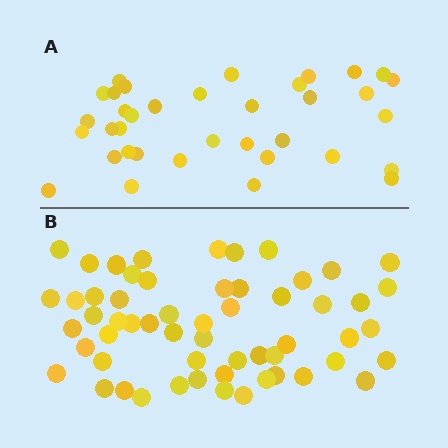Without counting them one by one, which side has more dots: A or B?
Region B (the bottom region) has more dots.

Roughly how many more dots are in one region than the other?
Region B has approximately 20 more dots than region A.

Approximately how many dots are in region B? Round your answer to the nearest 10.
About 60 dots. (The exact count is 57, which rounds to 60.)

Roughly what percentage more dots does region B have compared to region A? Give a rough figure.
About 60% more.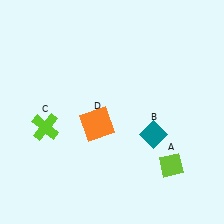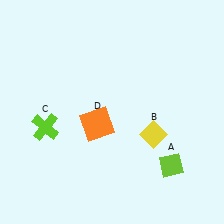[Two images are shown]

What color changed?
The diamond (B) changed from teal in Image 1 to yellow in Image 2.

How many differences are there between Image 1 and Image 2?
There is 1 difference between the two images.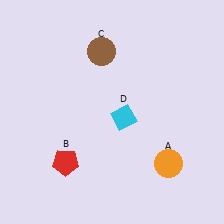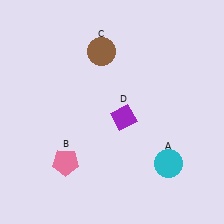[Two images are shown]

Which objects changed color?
A changed from orange to cyan. B changed from red to pink. D changed from cyan to purple.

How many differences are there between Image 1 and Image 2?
There are 3 differences between the two images.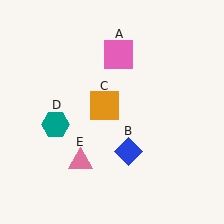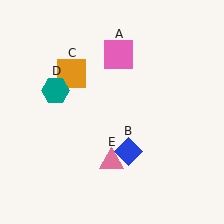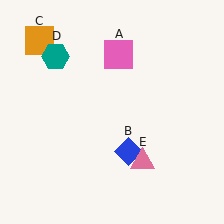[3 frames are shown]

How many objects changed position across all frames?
3 objects changed position: orange square (object C), teal hexagon (object D), pink triangle (object E).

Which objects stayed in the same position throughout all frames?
Pink square (object A) and blue diamond (object B) remained stationary.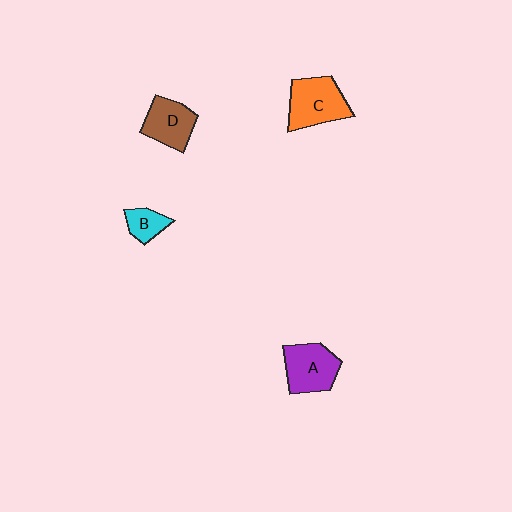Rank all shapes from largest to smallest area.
From largest to smallest: C (orange), A (purple), D (brown), B (cyan).